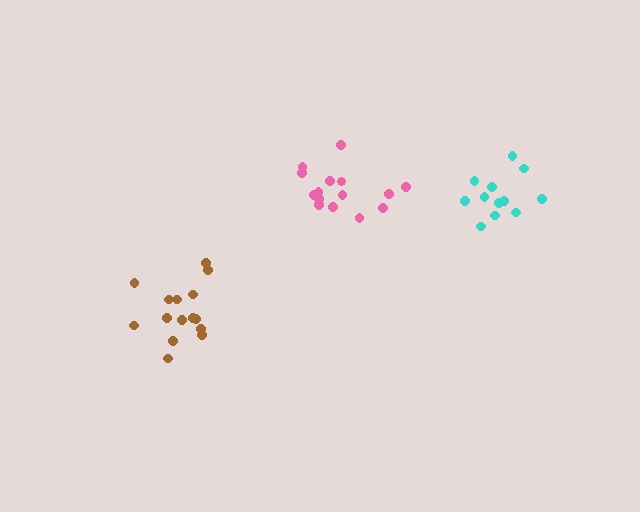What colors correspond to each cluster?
The clusters are colored: cyan, brown, pink.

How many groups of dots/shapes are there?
There are 3 groups.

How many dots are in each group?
Group 1: 12 dots, Group 2: 15 dots, Group 3: 16 dots (43 total).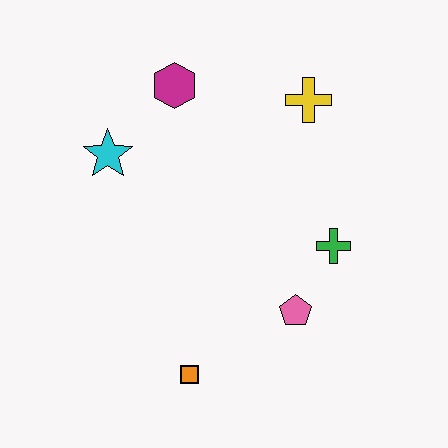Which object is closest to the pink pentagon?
The green cross is closest to the pink pentagon.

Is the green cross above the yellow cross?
No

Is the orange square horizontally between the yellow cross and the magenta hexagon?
Yes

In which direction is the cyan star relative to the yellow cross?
The cyan star is to the left of the yellow cross.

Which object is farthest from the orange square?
The yellow cross is farthest from the orange square.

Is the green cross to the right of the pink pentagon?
Yes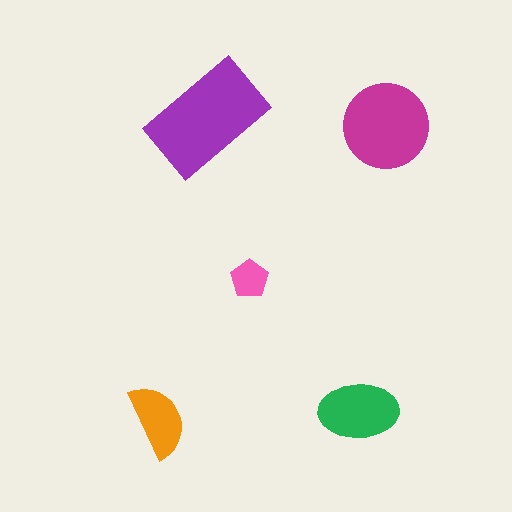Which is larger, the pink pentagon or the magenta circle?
The magenta circle.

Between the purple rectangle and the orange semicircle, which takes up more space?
The purple rectangle.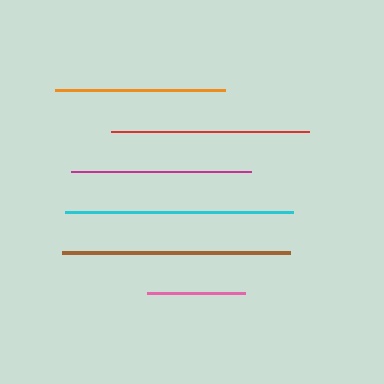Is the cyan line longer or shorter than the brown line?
The brown line is longer than the cyan line.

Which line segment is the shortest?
The pink line is the shortest at approximately 98 pixels.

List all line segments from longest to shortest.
From longest to shortest: brown, cyan, red, magenta, orange, pink.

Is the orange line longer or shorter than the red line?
The red line is longer than the orange line.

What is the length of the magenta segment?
The magenta segment is approximately 180 pixels long.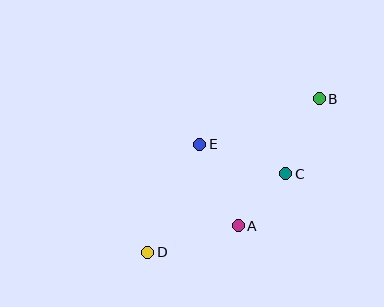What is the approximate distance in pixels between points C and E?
The distance between C and E is approximately 91 pixels.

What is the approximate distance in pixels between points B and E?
The distance between B and E is approximately 128 pixels.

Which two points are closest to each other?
Points A and C are closest to each other.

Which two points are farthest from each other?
Points B and D are farthest from each other.